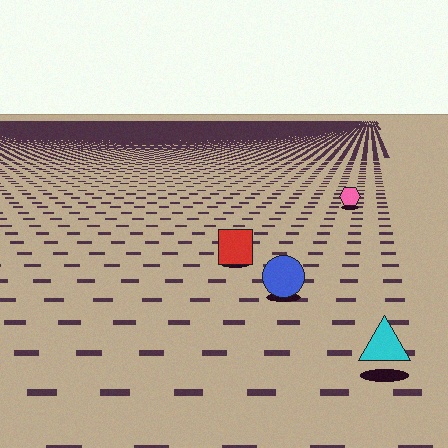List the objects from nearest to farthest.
From nearest to farthest: the cyan triangle, the blue circle, the red square, the pink hexagon.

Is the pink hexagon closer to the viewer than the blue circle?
No. The blue circle is closer — you can tell from the texture gradient: the ground texture is coarser near it.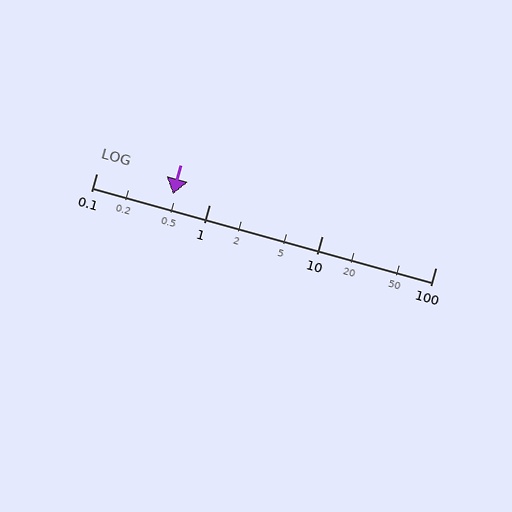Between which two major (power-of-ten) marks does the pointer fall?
The pointer is between 0.1 and 1.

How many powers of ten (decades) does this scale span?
The scale spans 3 decades, from 0.1 to 100.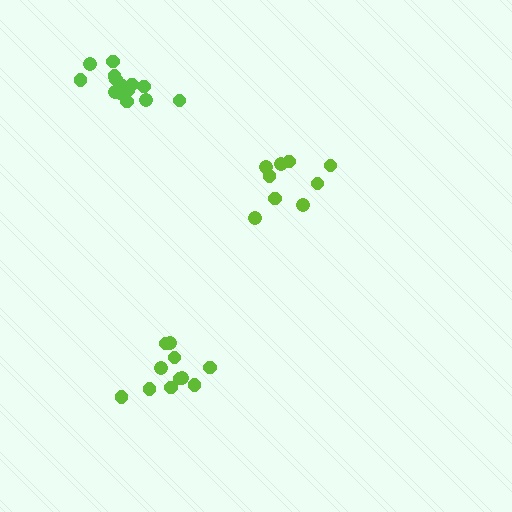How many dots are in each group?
Group 1: 9 dots, Group 2: 12 dots, Group 3: 15 dots (36 total).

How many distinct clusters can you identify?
There are 3 distinct clusters.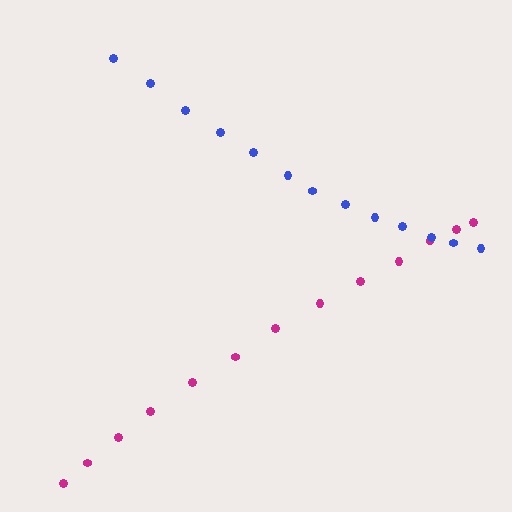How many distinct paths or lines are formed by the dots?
There are 2 distinct paths.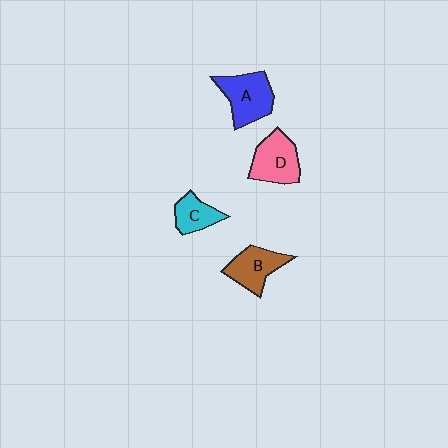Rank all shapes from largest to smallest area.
From largest to smallest: A (blue), D (pink), B (brown), C (cyan).